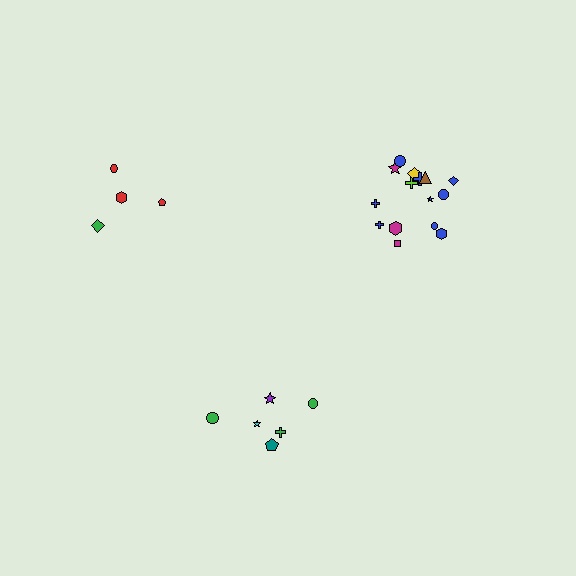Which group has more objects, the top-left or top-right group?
The top-right group.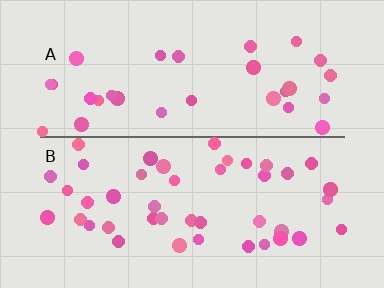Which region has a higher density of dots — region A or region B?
B (the bottom).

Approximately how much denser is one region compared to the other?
Approximately 1.4× — region B over region A.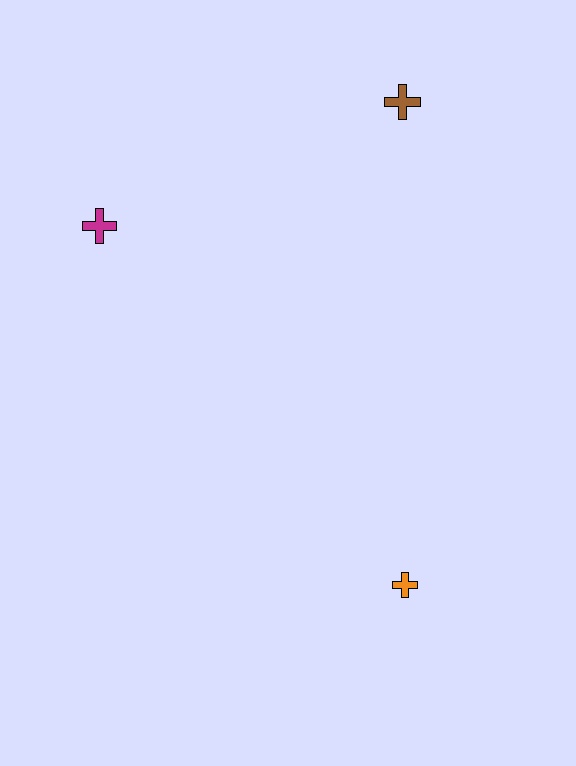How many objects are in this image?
There are 3 objects.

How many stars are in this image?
There are no stars.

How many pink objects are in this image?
There are no pink objects.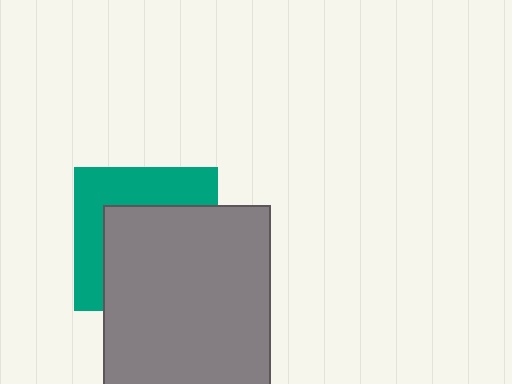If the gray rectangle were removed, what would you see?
You would see the complete teal square.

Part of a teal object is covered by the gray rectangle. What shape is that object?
It is a square.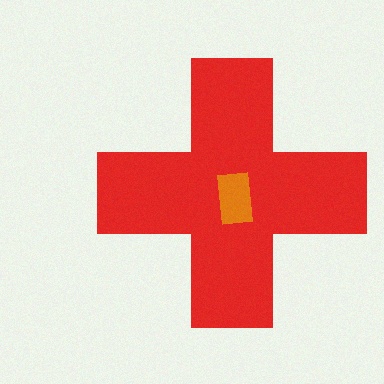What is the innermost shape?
The orange rectangle.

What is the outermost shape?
The red cross.